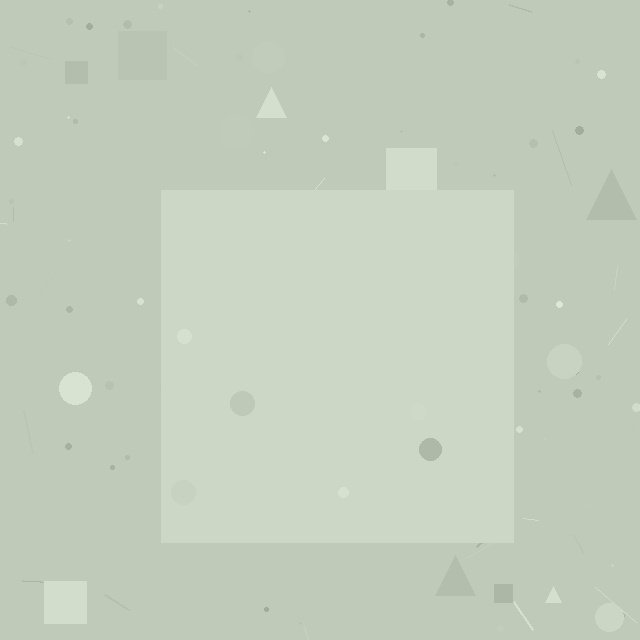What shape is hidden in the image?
A square is hidden in the image.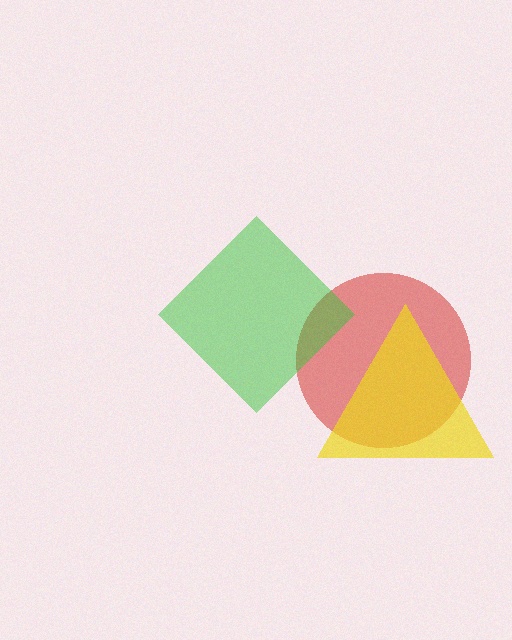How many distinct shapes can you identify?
There are 3 distinct shapes: a red circle, a yellow triangle, a green diamond.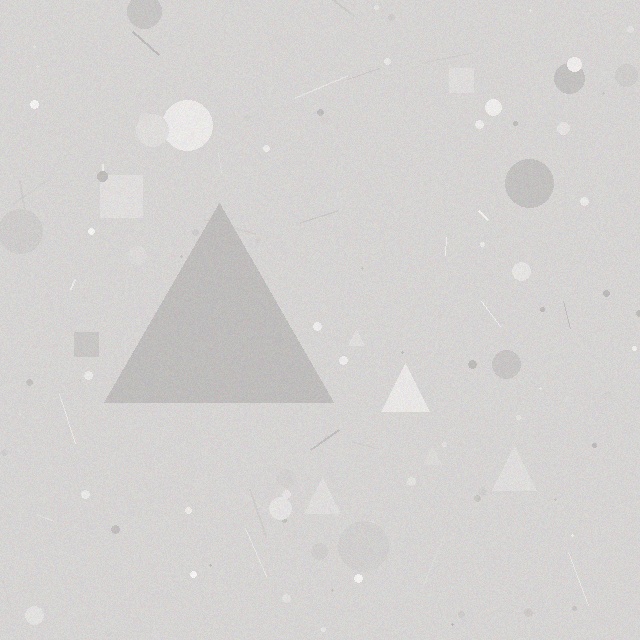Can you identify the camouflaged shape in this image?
The camouflaged shape is a triangle.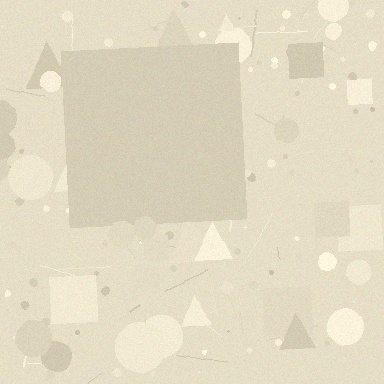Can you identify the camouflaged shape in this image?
The camouflaged shape is a square.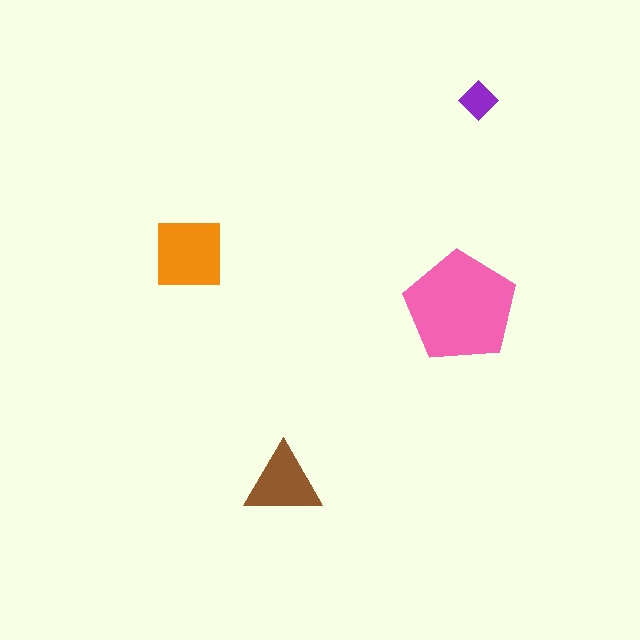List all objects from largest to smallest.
The pink pentagon, the orange square, the brown triangle, the purple diamond.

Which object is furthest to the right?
The purple diamond is rightmost.